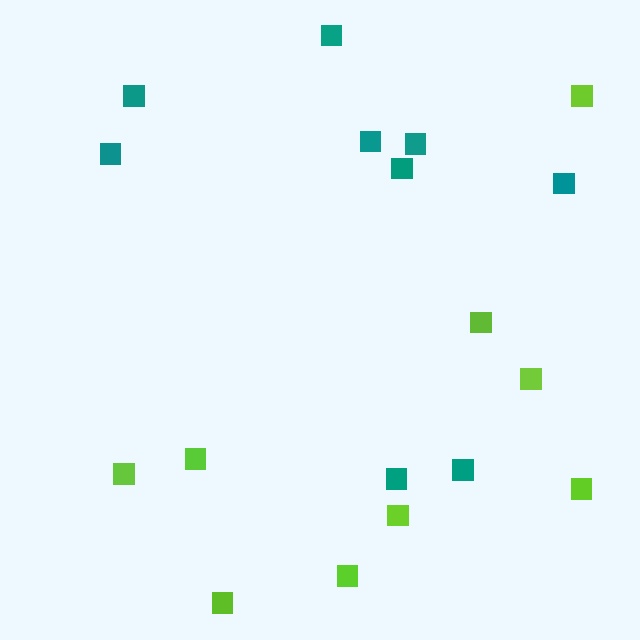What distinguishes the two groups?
There are 2 groups: one group of teal squares (9) and one group of lime squares (9).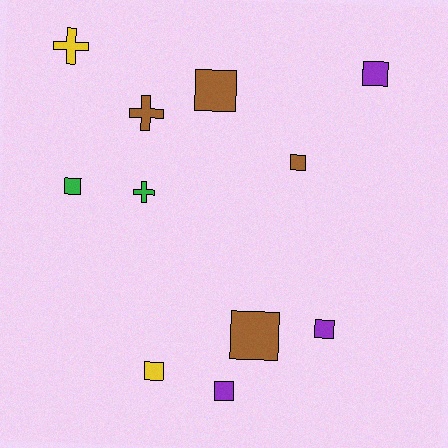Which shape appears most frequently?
Square, with 8 objects.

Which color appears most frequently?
Brown, with 4 objects.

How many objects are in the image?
There are 11 objects.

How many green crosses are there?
There is 1 green cross.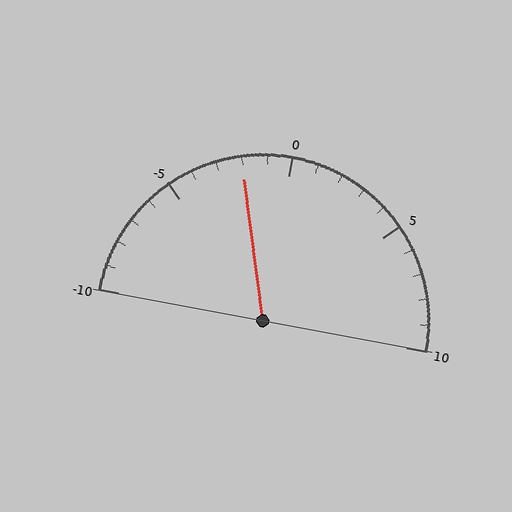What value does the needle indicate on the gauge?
The needle indicates approximately -2.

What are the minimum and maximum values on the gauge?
The gauge ranges from -10 to 10.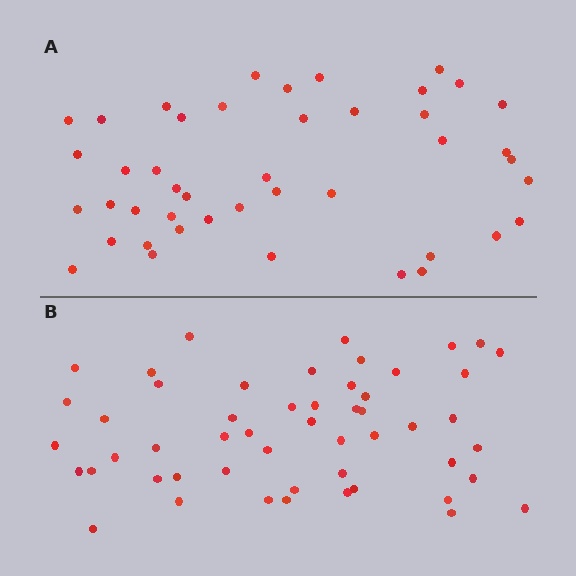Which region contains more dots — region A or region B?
Region B (the bottom region) has more dots.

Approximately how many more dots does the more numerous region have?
Region B has roughly 8 or so more dots than region A.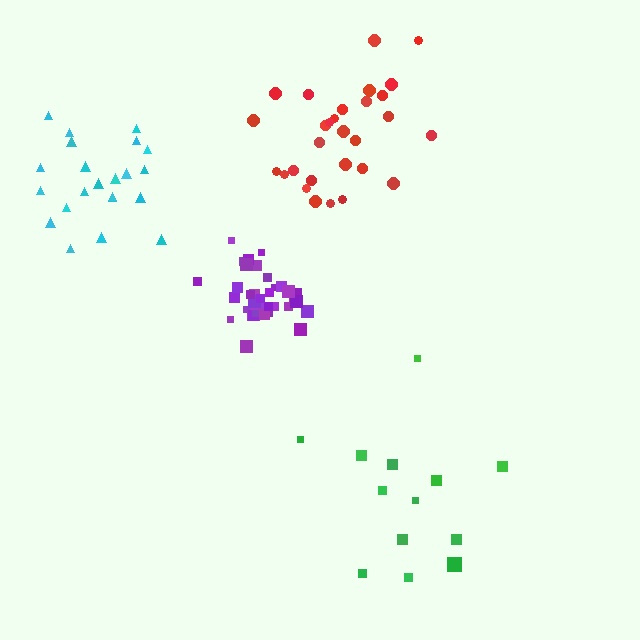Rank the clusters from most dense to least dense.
purple, cyan, red, green.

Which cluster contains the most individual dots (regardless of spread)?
Purple (35).